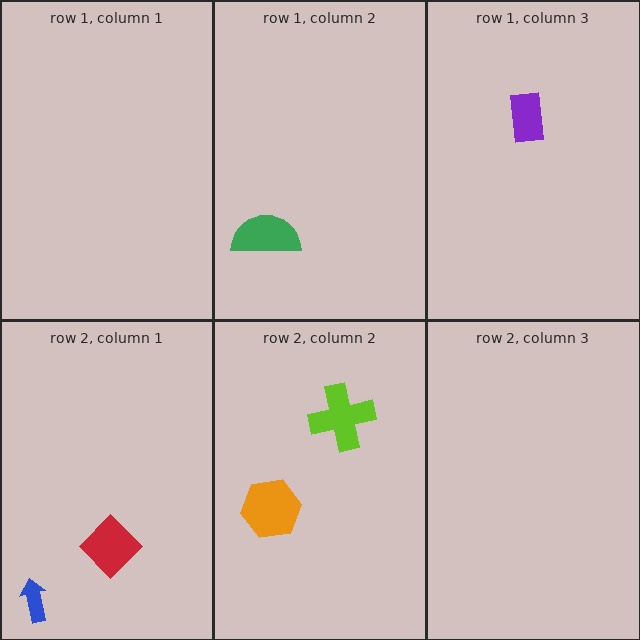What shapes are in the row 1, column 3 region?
The purple rectangle.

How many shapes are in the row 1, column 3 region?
1.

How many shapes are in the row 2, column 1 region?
2.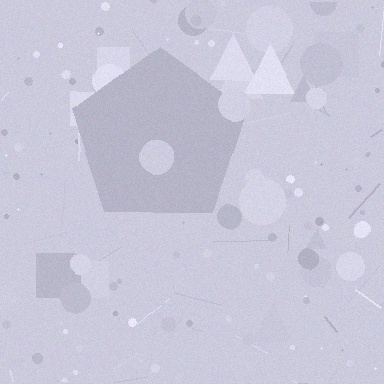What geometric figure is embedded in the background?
A pentagon is embedded in the background.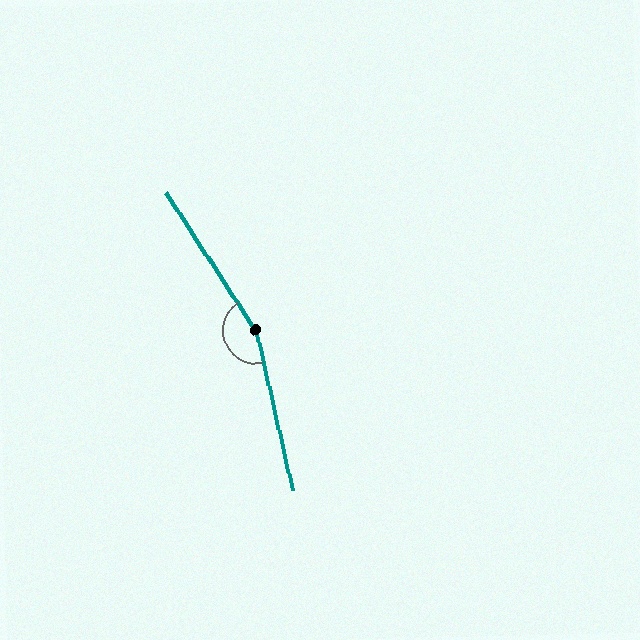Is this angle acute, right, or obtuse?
It is obtuse.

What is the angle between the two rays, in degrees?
Approximately 160 degrees.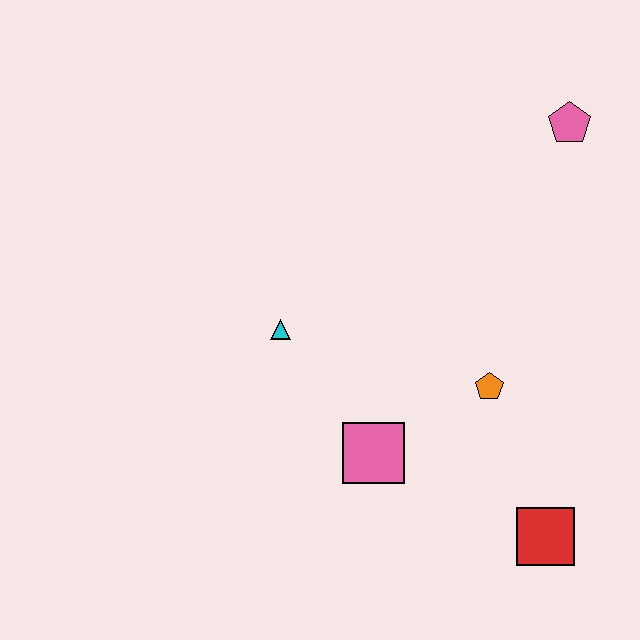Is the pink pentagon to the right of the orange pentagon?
Yes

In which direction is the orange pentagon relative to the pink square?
The orange pentagon is to the right of the pink square.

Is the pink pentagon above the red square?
Yes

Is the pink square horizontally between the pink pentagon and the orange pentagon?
No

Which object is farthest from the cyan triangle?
The pink pentagon is farthest from the cyan triangle.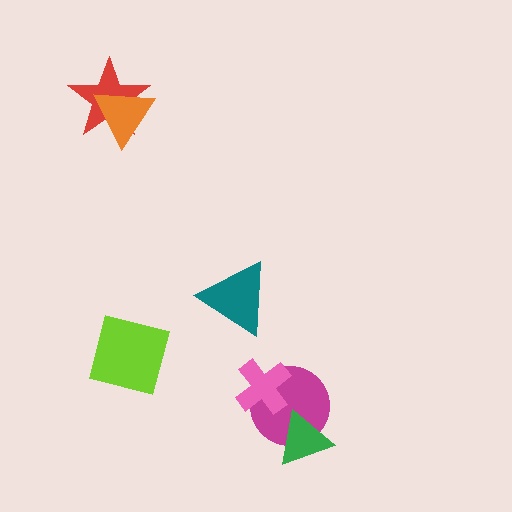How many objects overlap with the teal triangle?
0 objects overlap with the teal triangle.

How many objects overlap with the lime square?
0 objects overlap with the lime square.